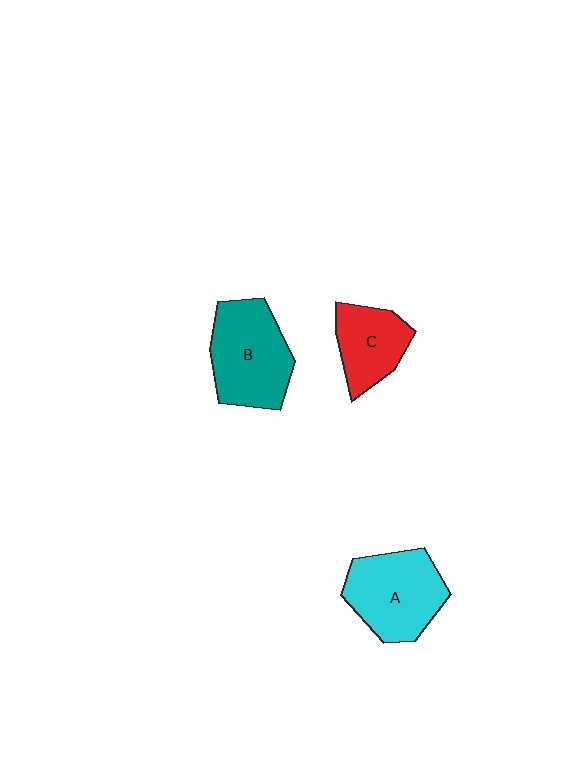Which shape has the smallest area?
Shape C (red).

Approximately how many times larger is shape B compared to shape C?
Approximately 1.5 times.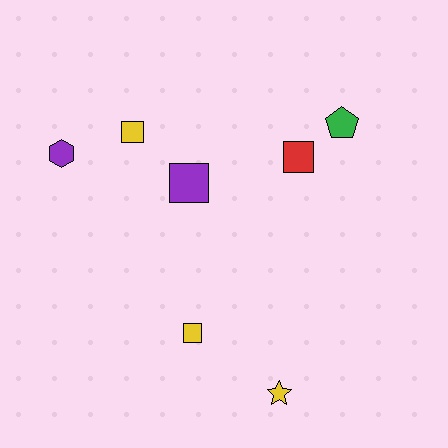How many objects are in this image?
There are 7 objects.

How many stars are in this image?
There is 1 star.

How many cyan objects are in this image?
There are no cyan objects.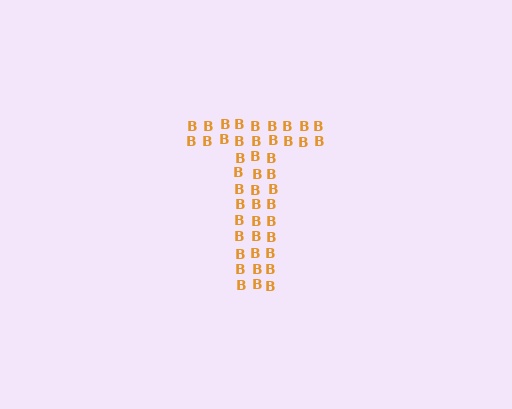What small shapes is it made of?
It is made of small letter B's.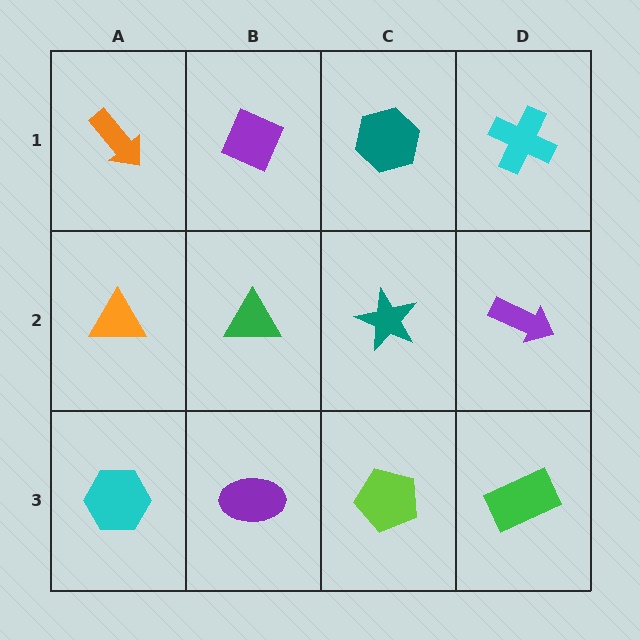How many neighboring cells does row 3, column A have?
2.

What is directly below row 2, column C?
A lime pentagon.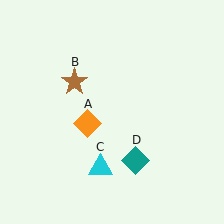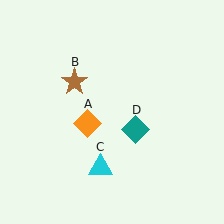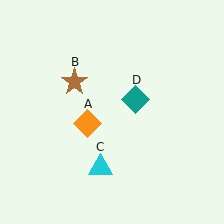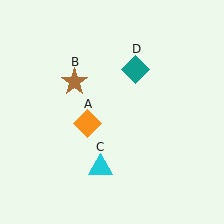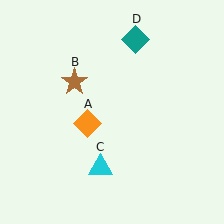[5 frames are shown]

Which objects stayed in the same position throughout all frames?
Orange diamond (object A) and brown star (object B) and cyan triangle (object C) remained stationary.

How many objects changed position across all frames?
1 object changed position: teal diamond (object D).